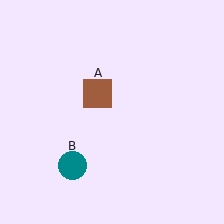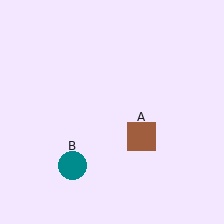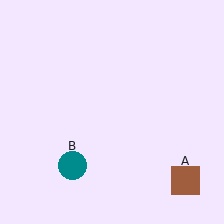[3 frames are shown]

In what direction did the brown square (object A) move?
The brown square (object A) moved down and to the right.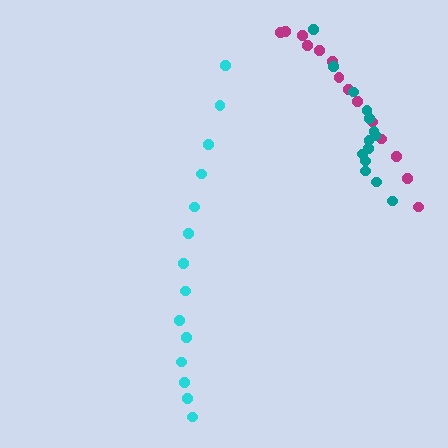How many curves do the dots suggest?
There are 3 distinct paths.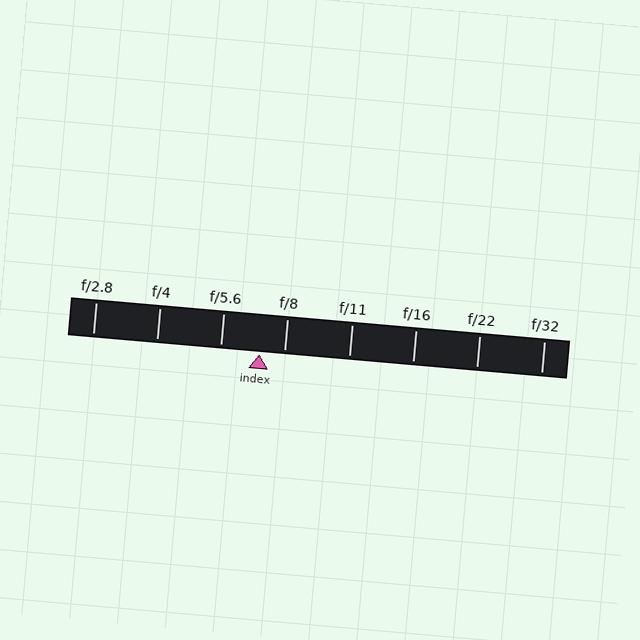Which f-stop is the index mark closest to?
The index mark is closest to f/8.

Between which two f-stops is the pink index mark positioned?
The index mark is between f/5.6 and f/8.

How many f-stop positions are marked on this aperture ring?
There are 8 f-stop positions marked.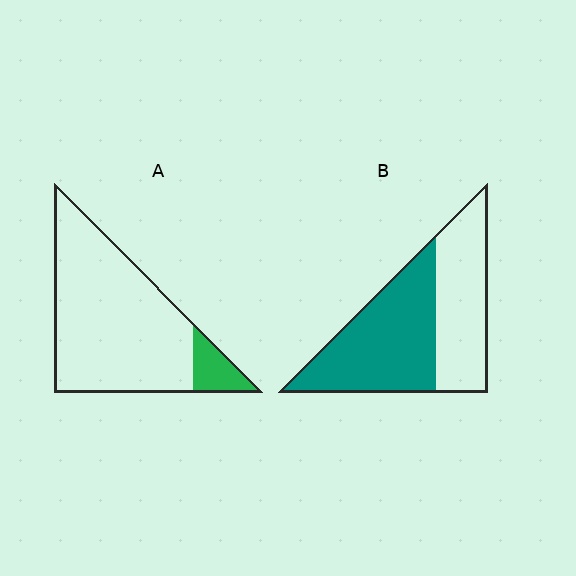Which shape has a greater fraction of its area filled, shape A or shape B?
Shape B.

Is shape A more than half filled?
No.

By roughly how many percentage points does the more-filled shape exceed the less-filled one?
By roughly 45 percentage points (B over A).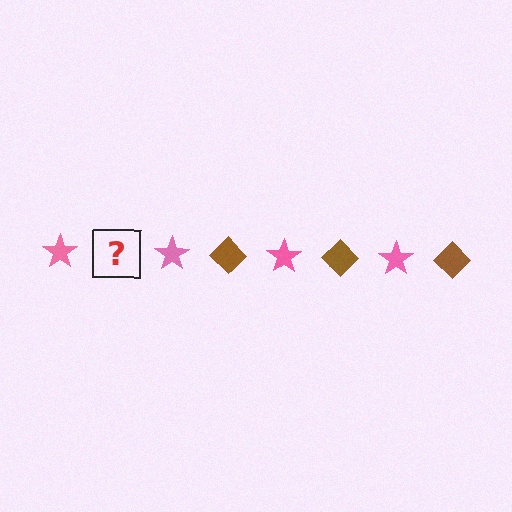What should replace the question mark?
The question mark should be replaced with a brown diamond.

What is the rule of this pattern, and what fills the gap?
The rule is that the pattern alternates between pink star and brown diamond. The gap should be filled with a brown diamond.